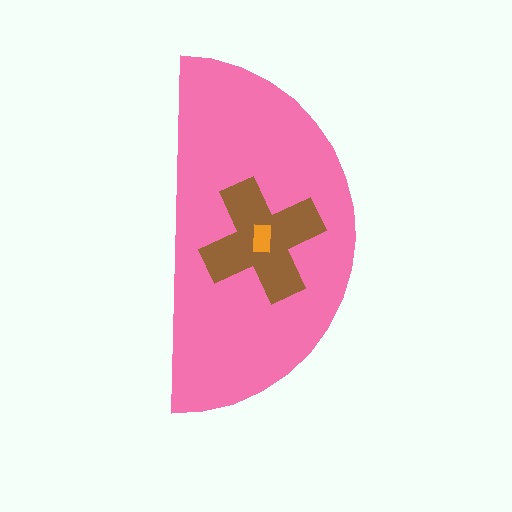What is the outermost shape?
The pink semicircle.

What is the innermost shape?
The orange rectangle.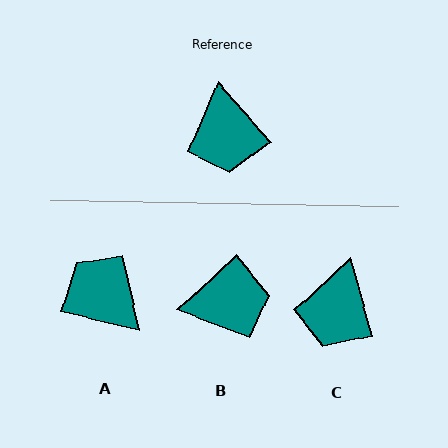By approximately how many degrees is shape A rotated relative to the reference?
Approximately 145 degrees clockwise.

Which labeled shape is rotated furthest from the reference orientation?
A, about 145 degrees away.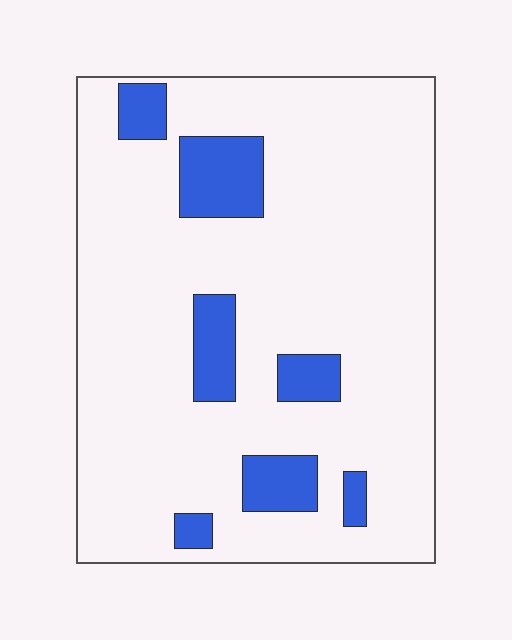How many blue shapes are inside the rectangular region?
7.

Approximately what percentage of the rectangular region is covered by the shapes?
Approximately 15%.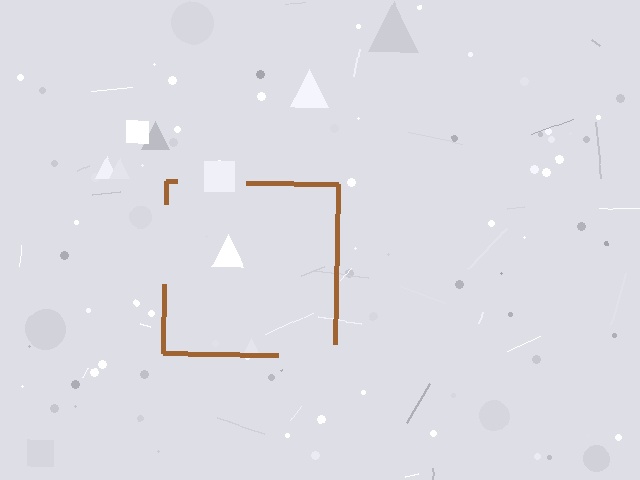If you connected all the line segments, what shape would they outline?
They would outline a square.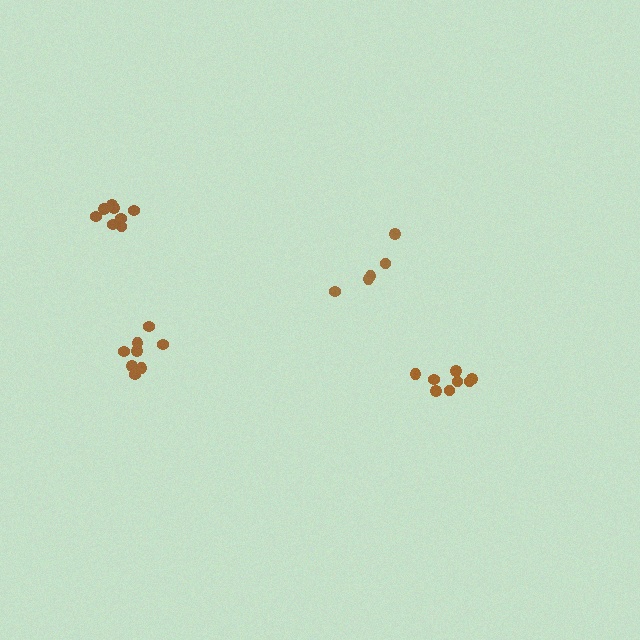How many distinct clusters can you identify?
There are 4 distinct clusters.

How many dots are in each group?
Group 1: 5 dots, Group 2: 8 dots, Group 3: 8 dots, Group 4: 8 dots (29 total).